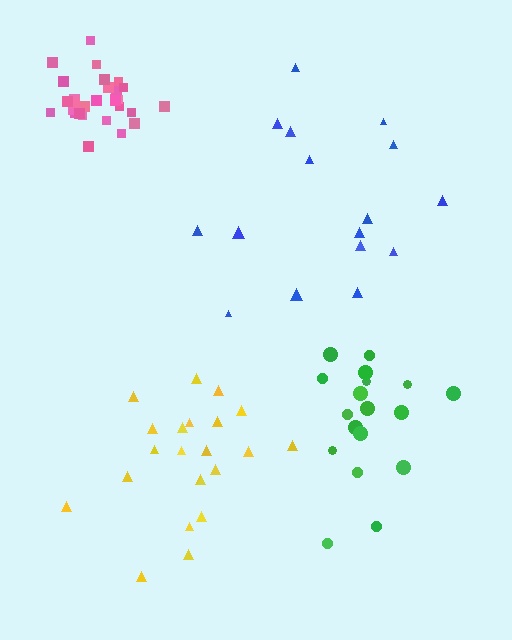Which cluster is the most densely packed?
Pink.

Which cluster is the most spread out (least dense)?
Blue.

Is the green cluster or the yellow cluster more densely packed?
Green.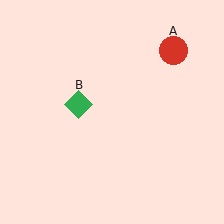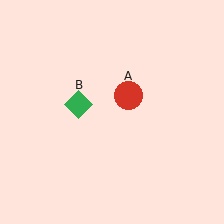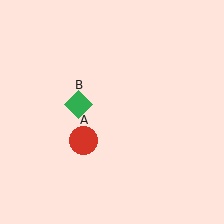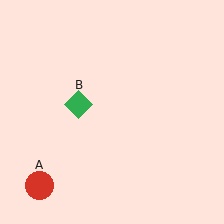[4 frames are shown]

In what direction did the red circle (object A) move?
The red circle (object A) moved down and to the left.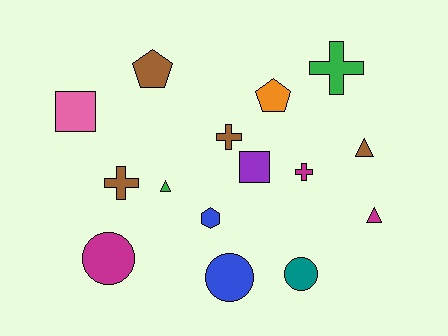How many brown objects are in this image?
There are 4 brown objects.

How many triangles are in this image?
There are 3 triangles.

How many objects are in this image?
There are 15 objects.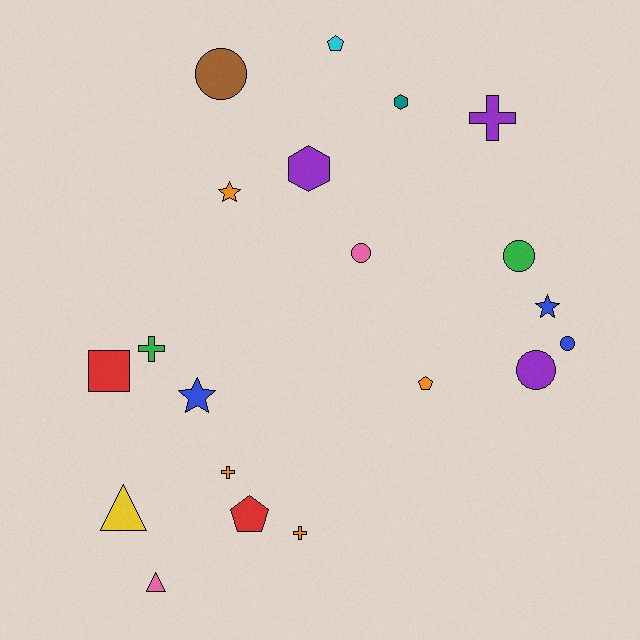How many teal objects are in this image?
There is 1 teal object.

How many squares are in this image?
There is 1 square.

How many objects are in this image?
There are 20 objects.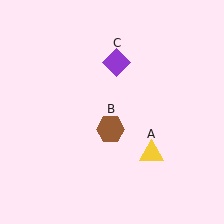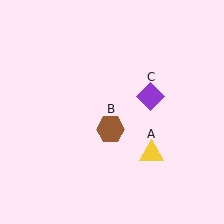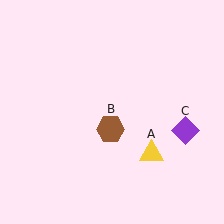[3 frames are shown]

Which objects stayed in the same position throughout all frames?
Yellow triangle (object A) and brown hexagon (object B) remained stationary.